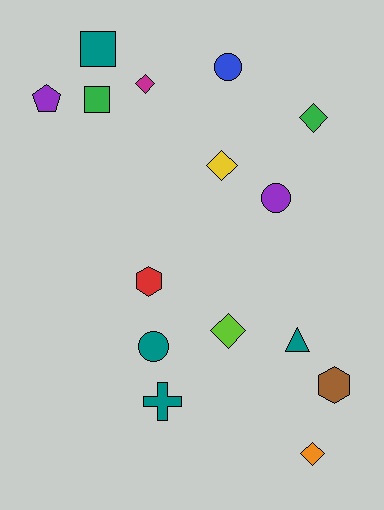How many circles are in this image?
There are 3 circles.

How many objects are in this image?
There are 15 objects.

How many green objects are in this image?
There are 2 green objects.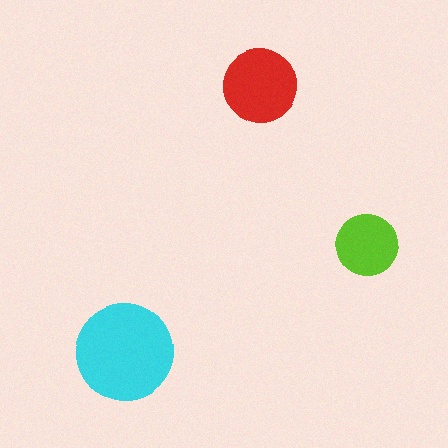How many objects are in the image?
There are 3 objects in the image.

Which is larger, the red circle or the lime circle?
The red one.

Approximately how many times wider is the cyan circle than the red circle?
About 1.5 times wider.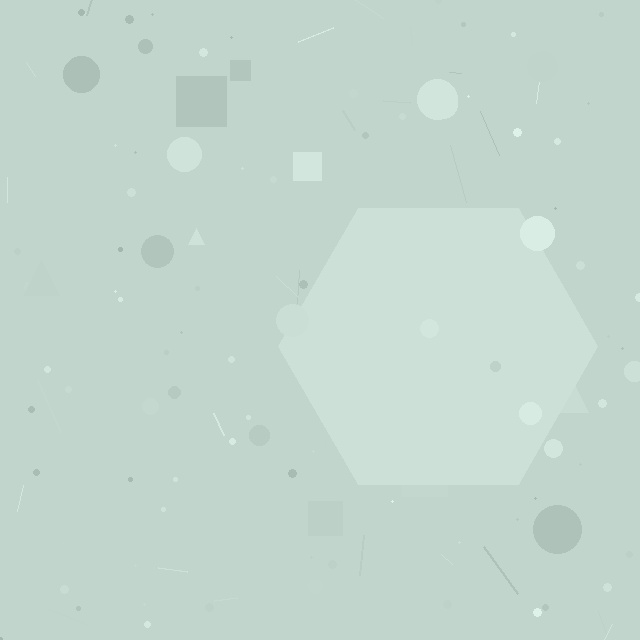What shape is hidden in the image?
A hexagon is hidden in the image.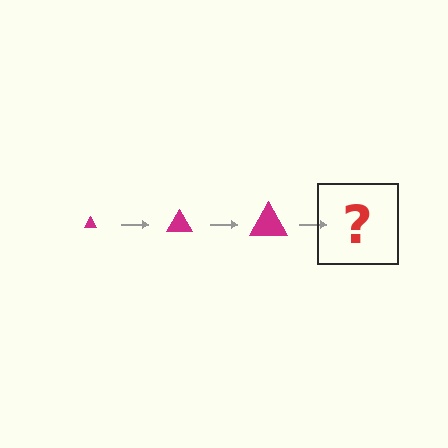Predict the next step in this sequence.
The next step is a magenta triangle, larger than the previous one.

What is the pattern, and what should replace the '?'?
The pattern is that the triangle gets progressively larger each step. The '?' should be a magenta triangle, larger than the previous one.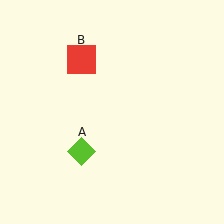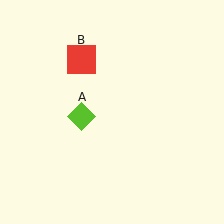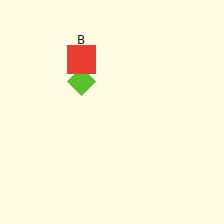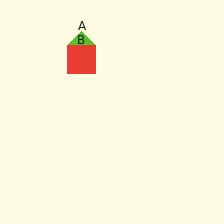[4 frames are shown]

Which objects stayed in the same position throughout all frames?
Red square (object B) remained stationary.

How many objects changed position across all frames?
1 object changed position: lime diamond (object A).